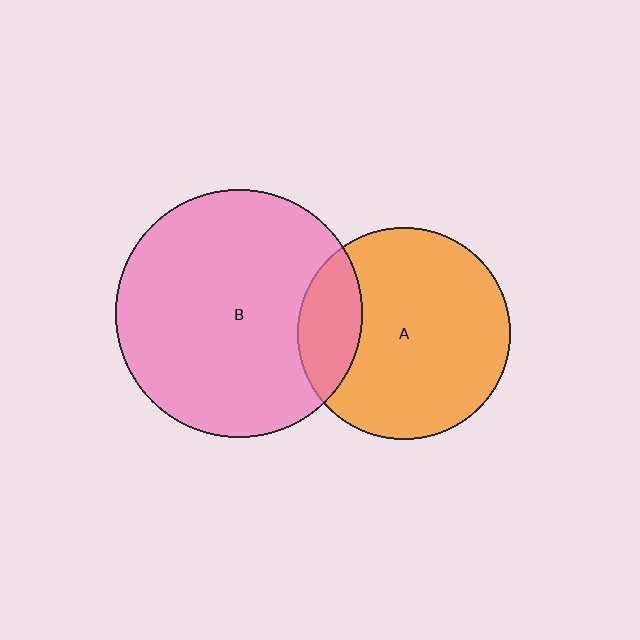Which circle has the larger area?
Circle B (pink).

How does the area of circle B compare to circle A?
Approximately 1.4 times.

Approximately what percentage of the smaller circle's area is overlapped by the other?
Approximately 20%.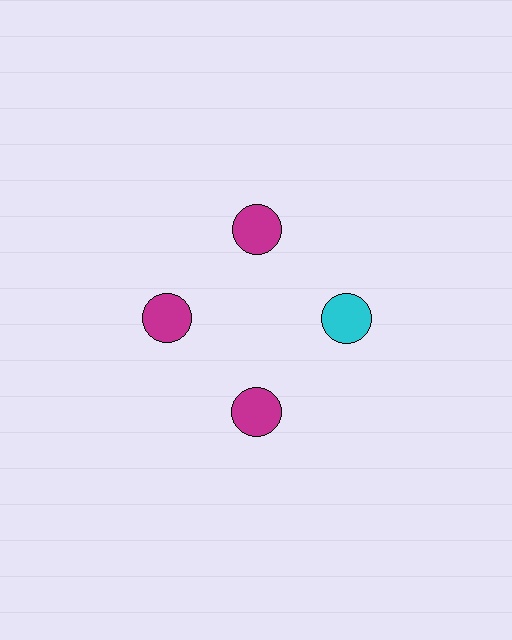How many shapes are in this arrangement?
There are 4 shapes arranged in a ring pattern.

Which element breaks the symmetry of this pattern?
The cyan circle at roughly the 3 o'clock position breaks the symmetry. All other shapes are magenta circles.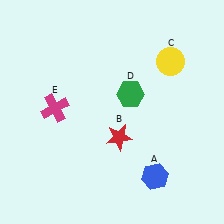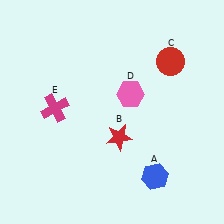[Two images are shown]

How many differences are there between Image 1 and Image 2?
There are 2 differences between the two images.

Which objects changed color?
C changed from yellow to red. D changed from green to pink.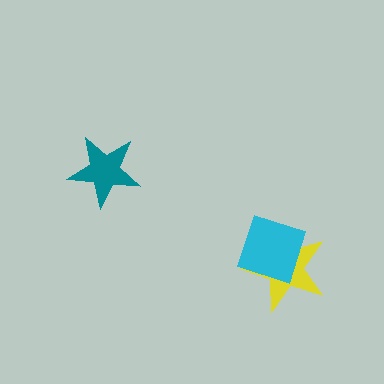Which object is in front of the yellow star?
The cyan square is in front of the yellow star.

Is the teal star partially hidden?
No, no other shape covers it.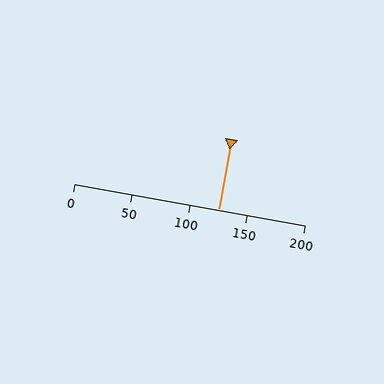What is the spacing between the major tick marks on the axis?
The major ticks are spaced 50 apart.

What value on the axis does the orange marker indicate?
The marker indicates approximately 125.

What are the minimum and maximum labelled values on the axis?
The axis runs from 0 to 200.